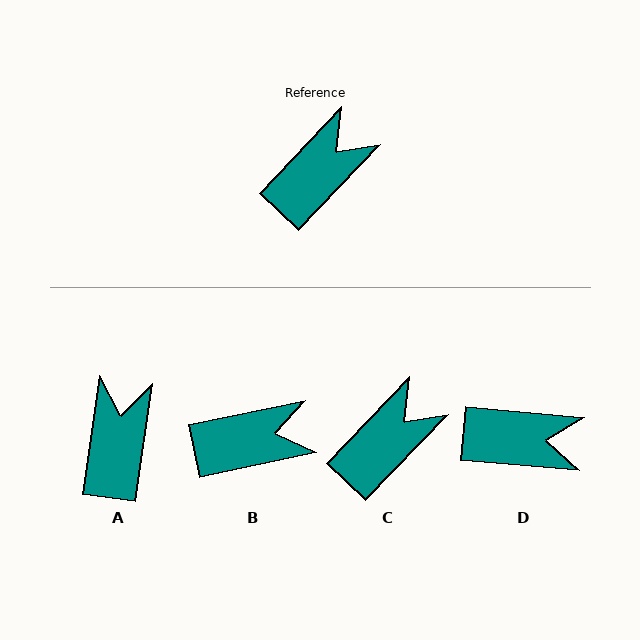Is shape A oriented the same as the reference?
No, it is off by about 36 degrees.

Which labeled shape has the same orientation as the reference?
C.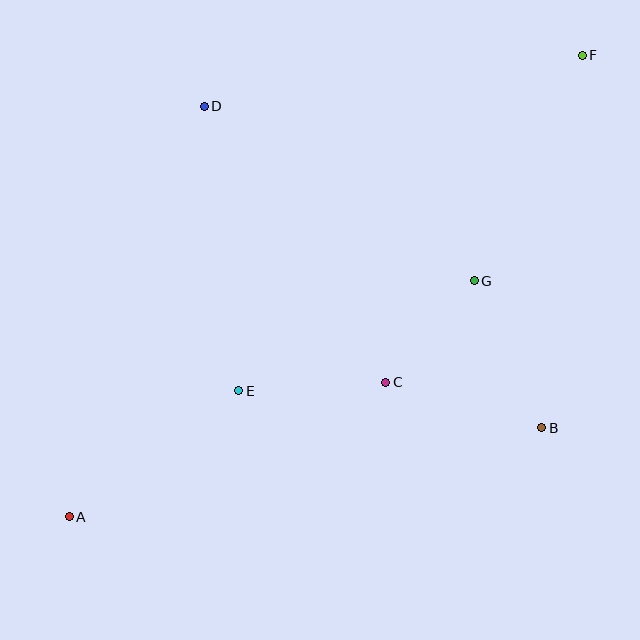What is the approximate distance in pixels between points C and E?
The distance between C and E is approximately 147 pixels.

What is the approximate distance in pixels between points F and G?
The distance between F and G is approximately 250 pixels.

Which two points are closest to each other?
Points C and G are closest to each other.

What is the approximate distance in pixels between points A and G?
The distance between A and G is approximately 469 pixels.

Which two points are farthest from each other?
Points A and F are farthest from each other.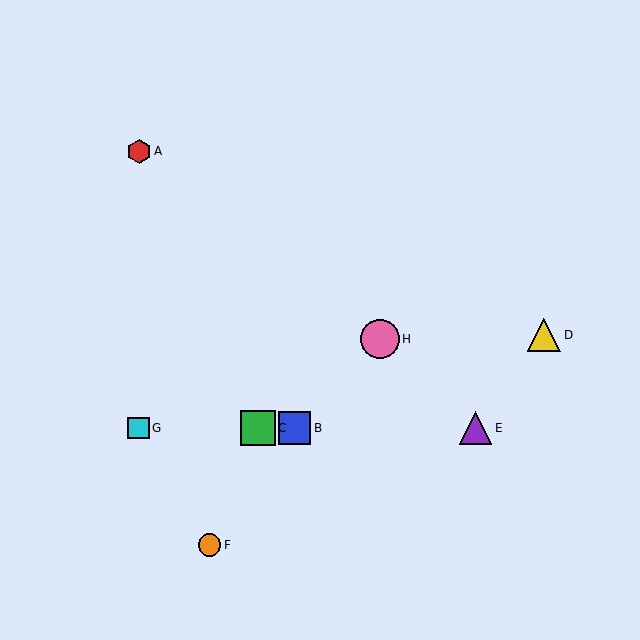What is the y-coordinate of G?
Object G is at y≈428.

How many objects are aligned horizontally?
4 objects (B, C, E, G) are aligned horizontally.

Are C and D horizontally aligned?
No, C is at y≈428 and D is at y≈335.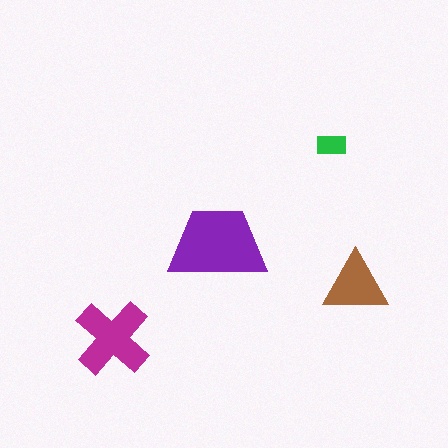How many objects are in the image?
There are 4 objects in the image.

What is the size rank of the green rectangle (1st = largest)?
4th.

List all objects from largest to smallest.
The purple trapezoid, the magenta cross, the brown triangle, the green rectangle.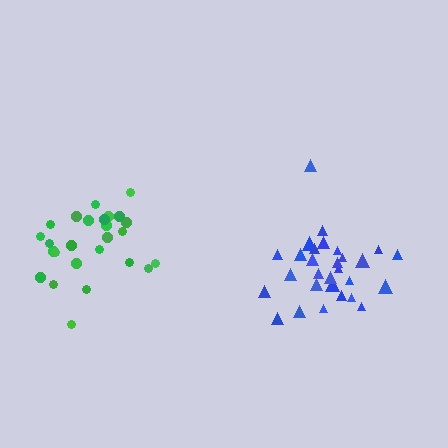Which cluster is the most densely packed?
Blue.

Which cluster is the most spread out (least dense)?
Green.